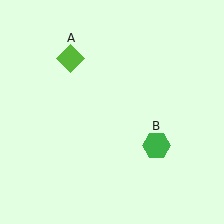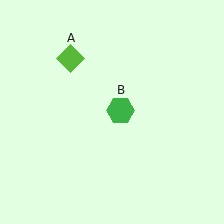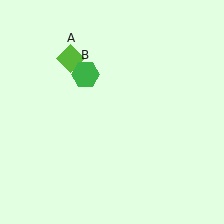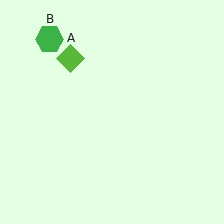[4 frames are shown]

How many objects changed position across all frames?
1 object changed position: green hexagon (object B).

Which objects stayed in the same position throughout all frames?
Lime diamond (object A) remained stationary.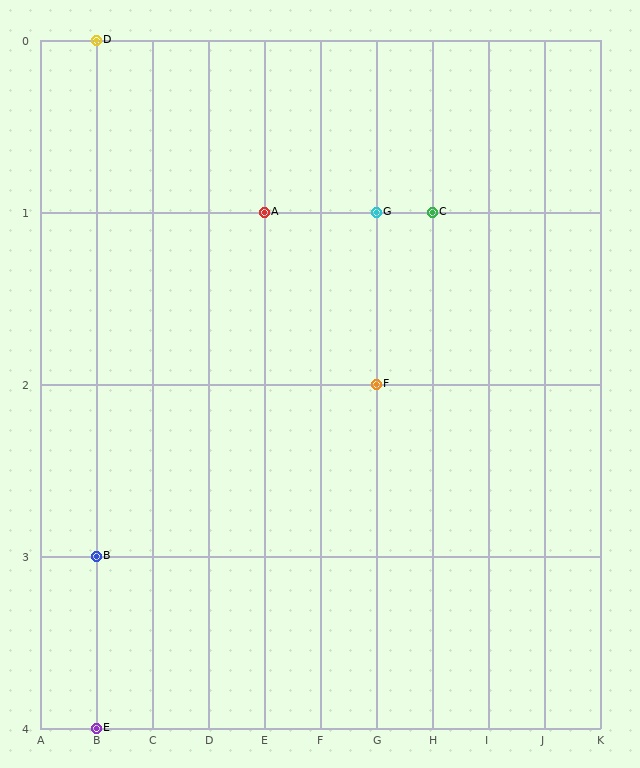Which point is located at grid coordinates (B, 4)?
Point E is at (B, 4).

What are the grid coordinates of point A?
Point A is at grid coordinates (E, 1).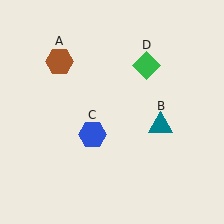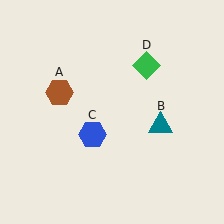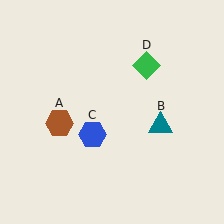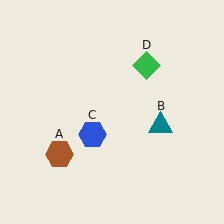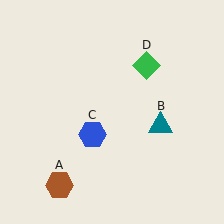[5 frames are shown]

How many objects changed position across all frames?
1 object changed position: brown hexagon (object A).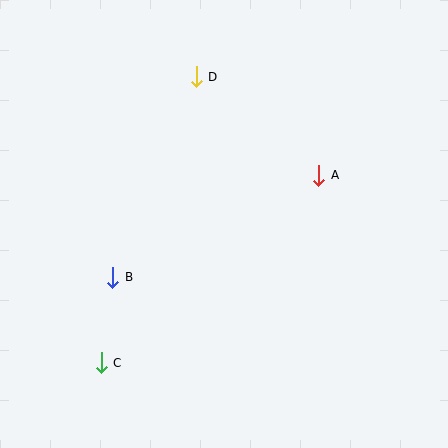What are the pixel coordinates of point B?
Point B is at (113, 277).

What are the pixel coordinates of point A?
Point A is at (319, 175).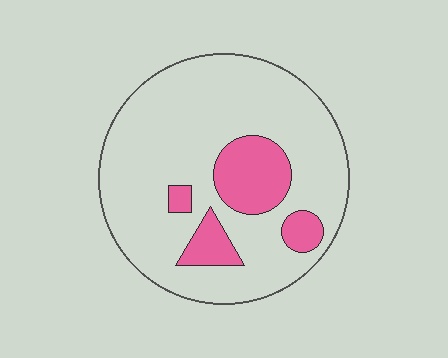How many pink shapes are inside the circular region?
4.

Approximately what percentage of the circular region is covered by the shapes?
Approximately 20%.